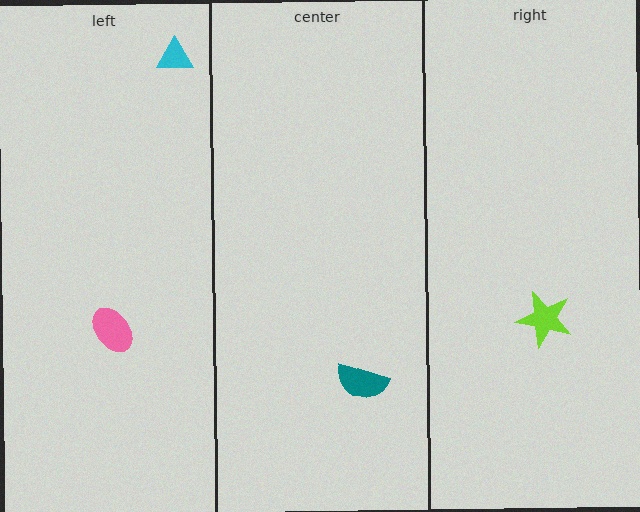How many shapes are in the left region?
2.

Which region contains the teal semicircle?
The center region.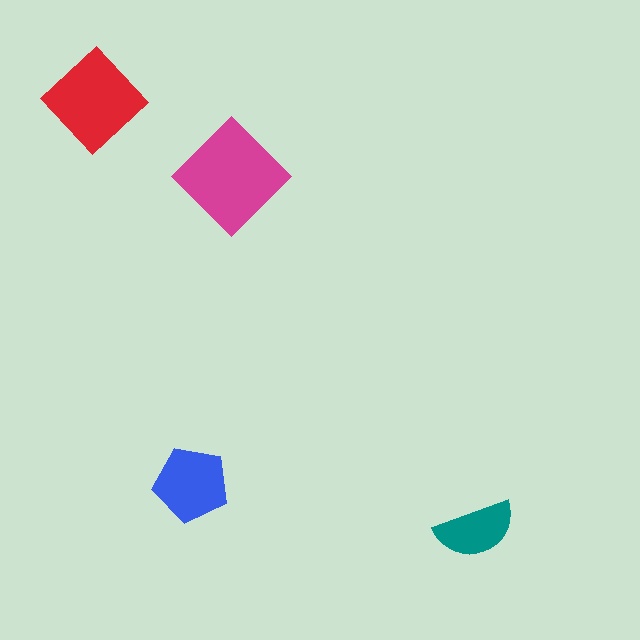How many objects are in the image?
There are 4 objects in the image.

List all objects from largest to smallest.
The magenta diamond, the red diamond, the blue pentagon, the teal semicircle.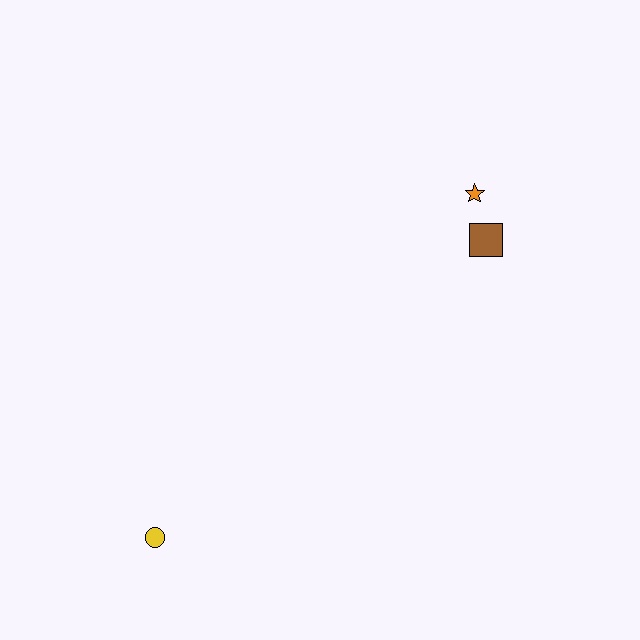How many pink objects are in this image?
There are no pink objects.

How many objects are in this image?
There are 3 objects.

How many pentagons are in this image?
There are no pentagons.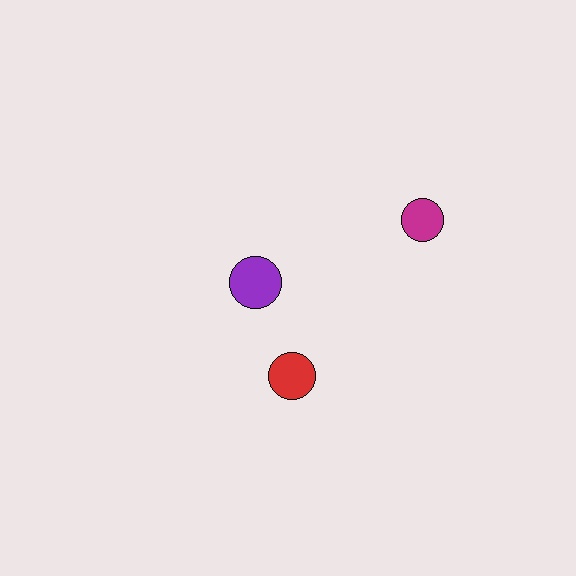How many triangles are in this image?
There are no triangles.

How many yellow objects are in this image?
There are no yellow objects.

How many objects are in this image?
There are 3 objects.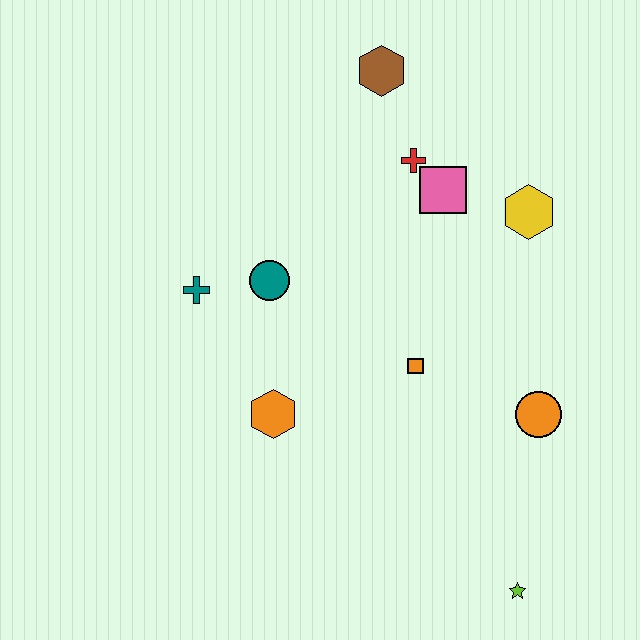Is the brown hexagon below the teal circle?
No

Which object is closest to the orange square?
The orange circle is closest to the orange square.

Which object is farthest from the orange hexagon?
The brown hexagon is farthest from the orange hexagon.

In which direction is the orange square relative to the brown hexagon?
The orange square is below the brown hexagon.